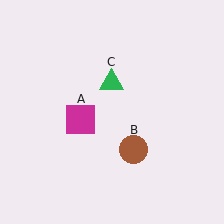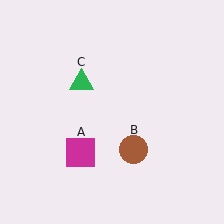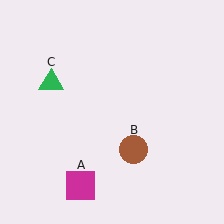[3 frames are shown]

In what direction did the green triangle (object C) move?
The green triangle (object C) moved left.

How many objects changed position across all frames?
2 objects changed position: magenta square (object A), green triangle (object C).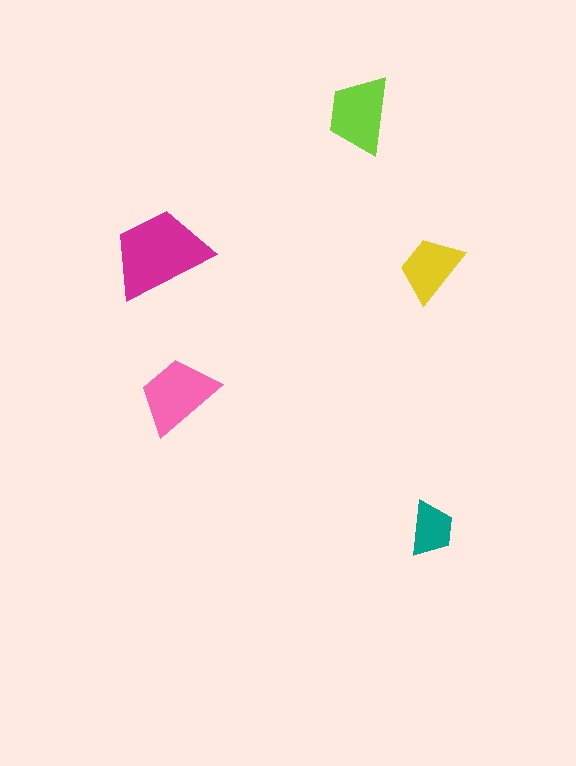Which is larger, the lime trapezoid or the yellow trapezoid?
The lime one.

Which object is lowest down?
The teal trapezoid is bottommost.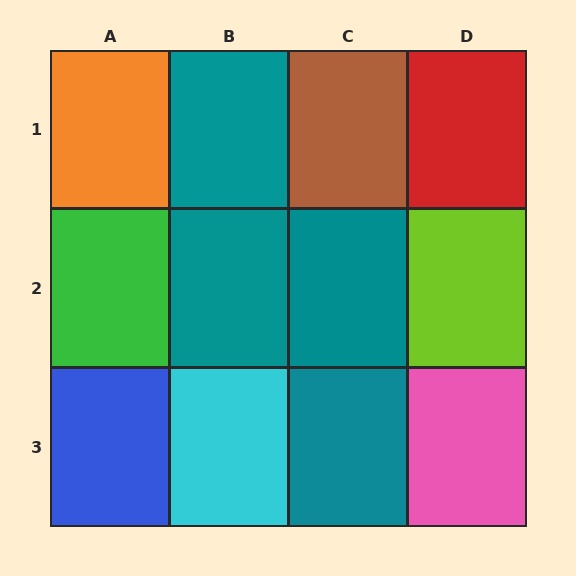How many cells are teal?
4 cells are teal.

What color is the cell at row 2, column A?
Green.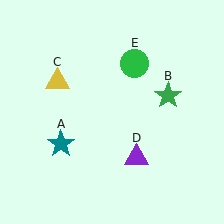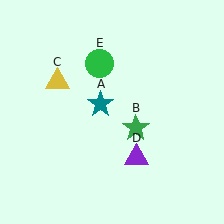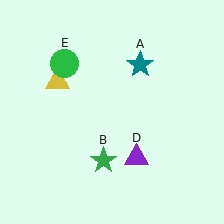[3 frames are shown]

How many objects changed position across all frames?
3 objects changed position: teal star (object A), green star (object B), green circle (object E).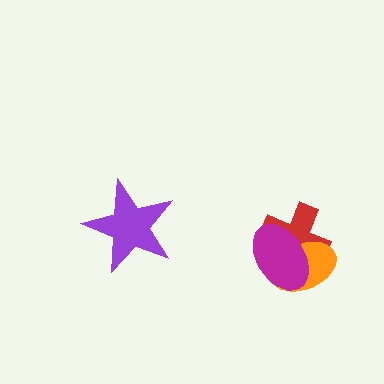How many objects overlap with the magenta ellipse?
2 objects overlap with the magenta ellipse.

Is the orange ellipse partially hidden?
Yes, it is partially covered by another shape.